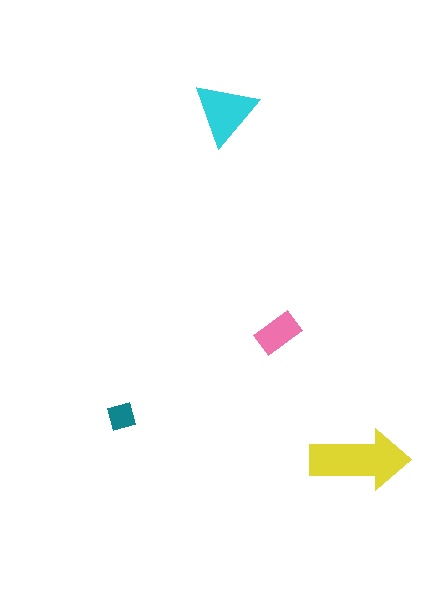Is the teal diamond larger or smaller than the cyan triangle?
Smaller.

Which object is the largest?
The yellow arrow.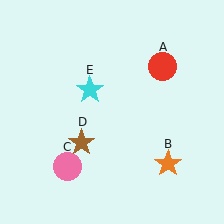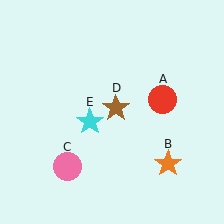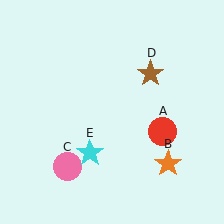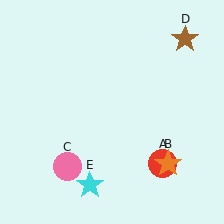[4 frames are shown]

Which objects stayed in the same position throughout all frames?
Orange star (object B) and pink circle (object C) remained stationary.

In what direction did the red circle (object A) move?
The red circle (object A) moved down.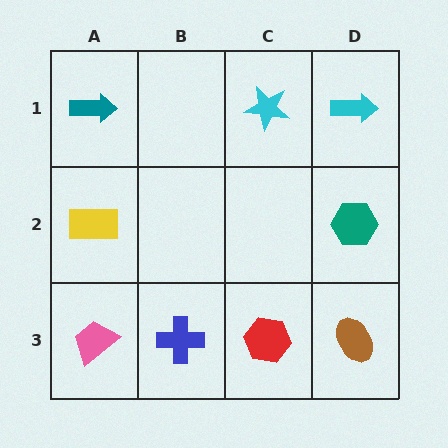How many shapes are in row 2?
2 shapes.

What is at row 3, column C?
A red hexagon.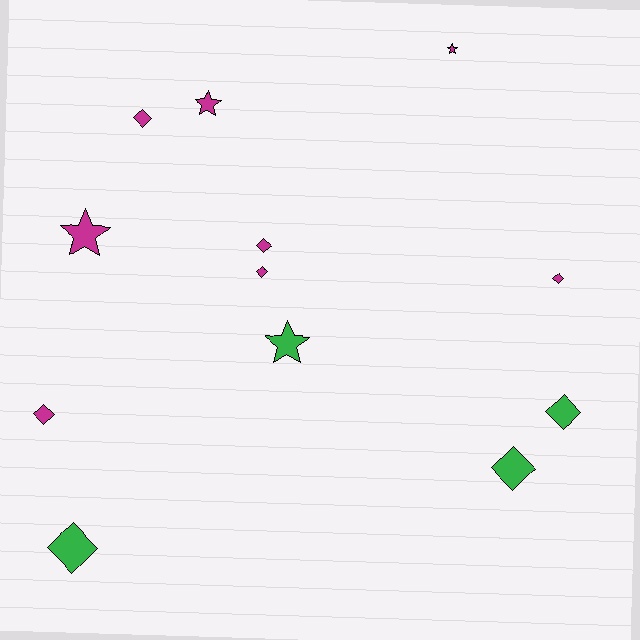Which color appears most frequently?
Magenta, with 8 objects.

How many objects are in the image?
There are 12 objects.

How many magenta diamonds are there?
There are 5 magenta diamonds.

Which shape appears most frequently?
Diamond, with 8 objects.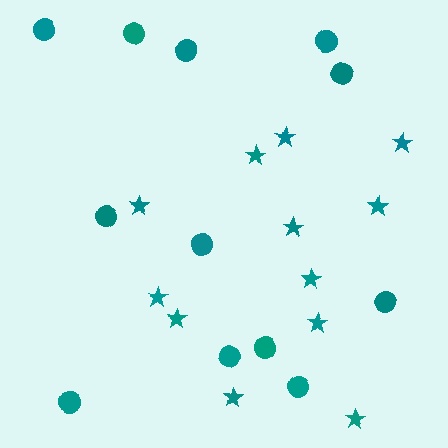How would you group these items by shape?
There are 2 groups: one group of circles (12) and one group of stars (12).